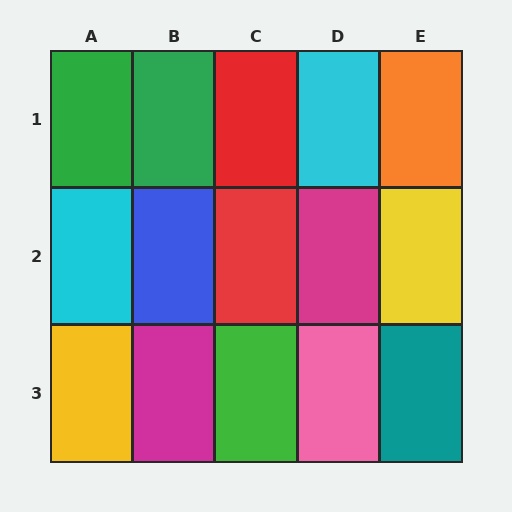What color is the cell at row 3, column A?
Yellow.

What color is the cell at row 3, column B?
Magenta.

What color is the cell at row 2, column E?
Yellow.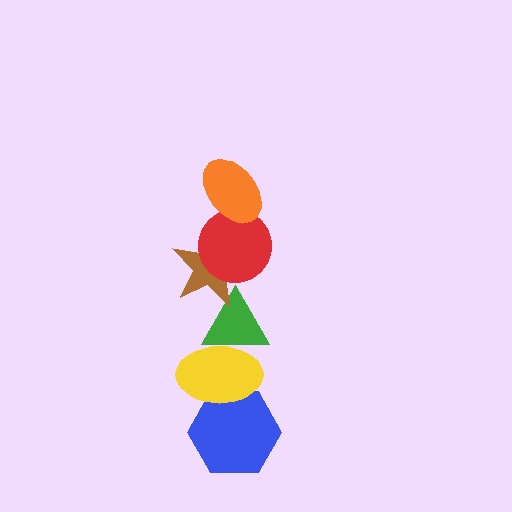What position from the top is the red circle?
The red circle is 2nd from the top.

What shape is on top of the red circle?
The orange ellipse is on top of the red circle.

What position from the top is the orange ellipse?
The orange ellipse is 1st from the top.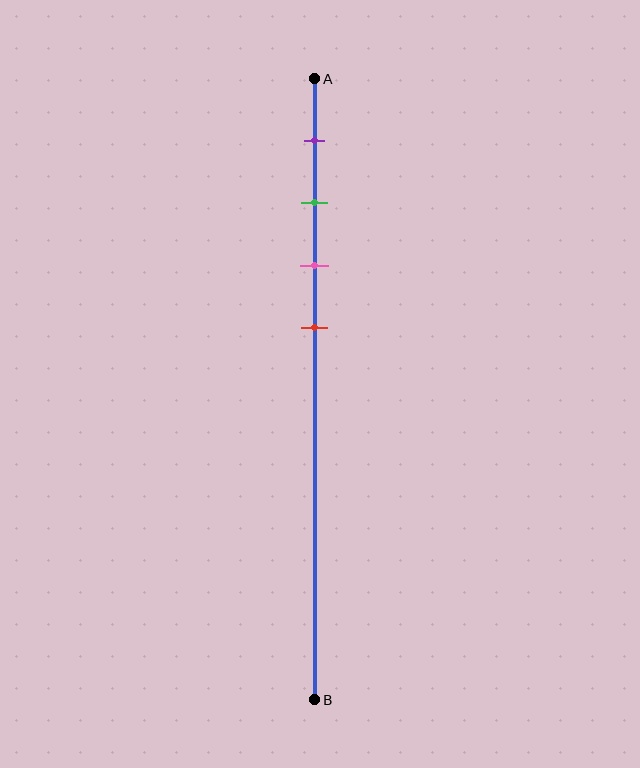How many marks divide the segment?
There are 4 marks dividing the segment.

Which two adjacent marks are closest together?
The green and pink marks are the closest adjacent pair.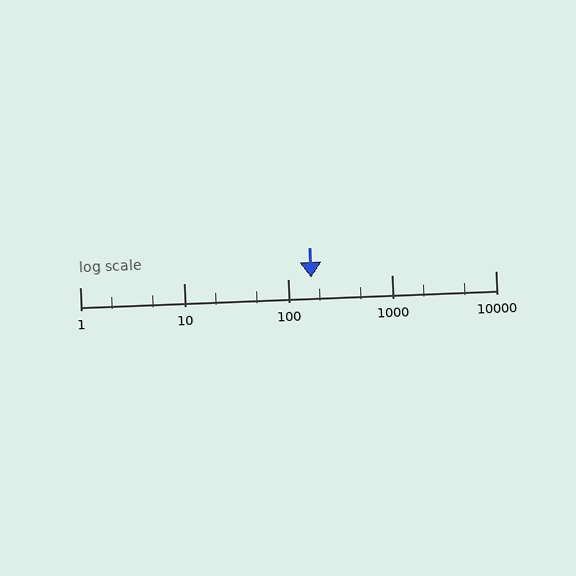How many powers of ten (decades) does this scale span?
The scale spans 4 decades, from 1 to 10000.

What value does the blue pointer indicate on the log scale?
The pointer indicates approximately 170.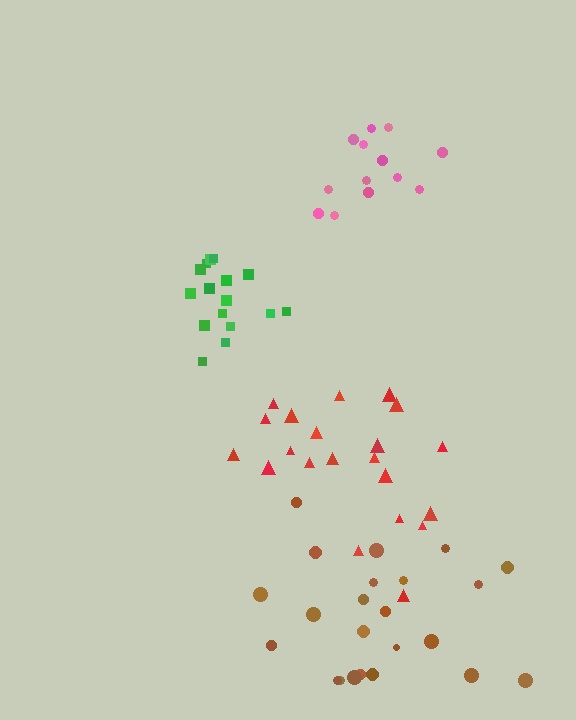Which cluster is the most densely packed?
Green.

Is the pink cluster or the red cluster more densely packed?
Pink.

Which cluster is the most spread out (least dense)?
Brown.